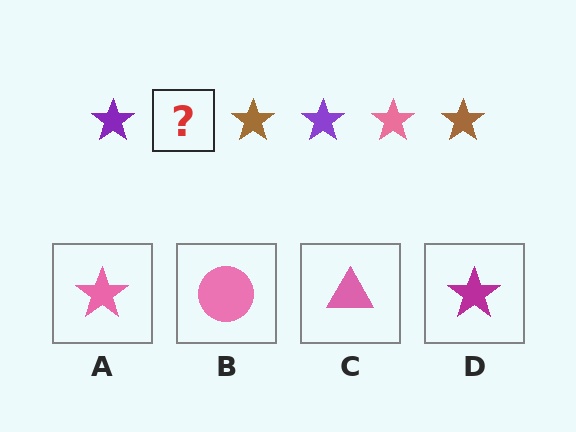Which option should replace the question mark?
Option A.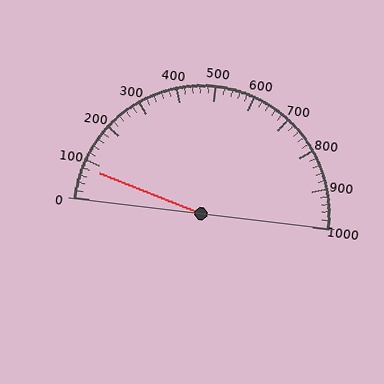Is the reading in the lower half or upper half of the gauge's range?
The reading is in the lower half of the range (0 to 1000).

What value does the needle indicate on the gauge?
The needle indicates approximately 80.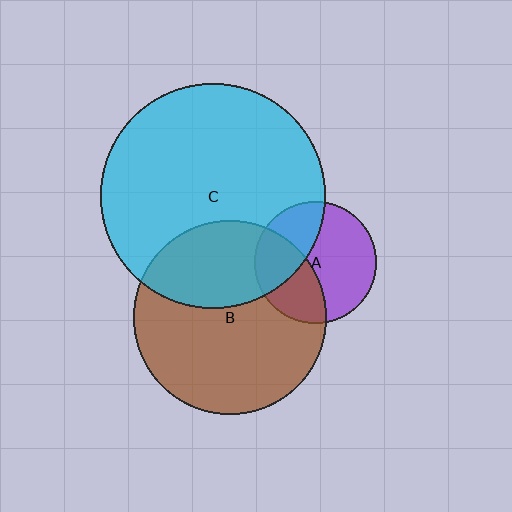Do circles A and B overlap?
Yes.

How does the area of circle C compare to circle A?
Approximately 3.4 times.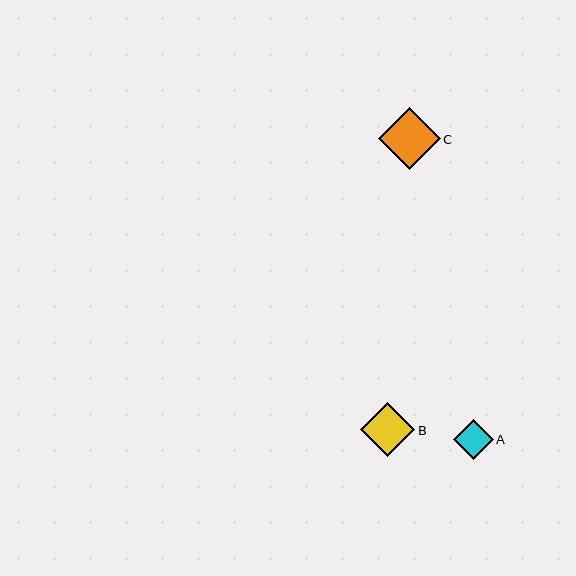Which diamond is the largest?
Diamond C is the largest with a size of approximately 62 pixels.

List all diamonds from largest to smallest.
From largest to smallest: C, B, A.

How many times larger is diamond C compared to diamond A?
Diamond C is approximately 1.6 times the size of diamond A.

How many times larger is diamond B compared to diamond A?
Diamond B is approximately 1.4 times the size of diamond A.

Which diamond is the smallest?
Diamond A is the smallest with a size of approximately 40 pixels.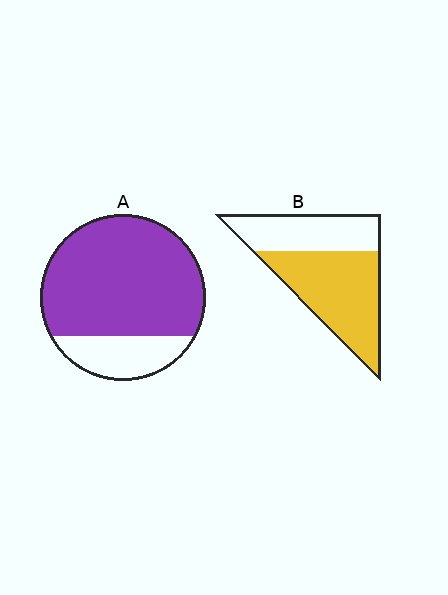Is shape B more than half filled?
Yes.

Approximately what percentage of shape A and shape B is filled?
A is approximately 80% and B is approximately 60%.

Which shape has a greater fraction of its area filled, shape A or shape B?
Shape A.